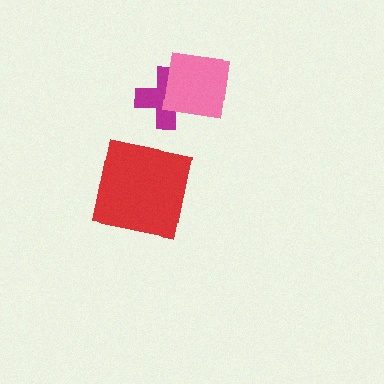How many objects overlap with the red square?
0 objects overlap with the red square.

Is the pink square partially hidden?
No, no other shape covers it.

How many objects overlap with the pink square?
1 object overlaps with the pink square.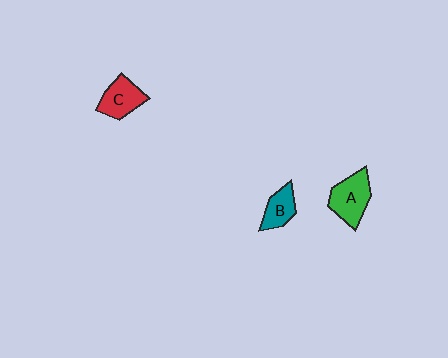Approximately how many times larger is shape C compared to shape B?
Approximately 1.3 times.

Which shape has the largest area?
Shape A (green).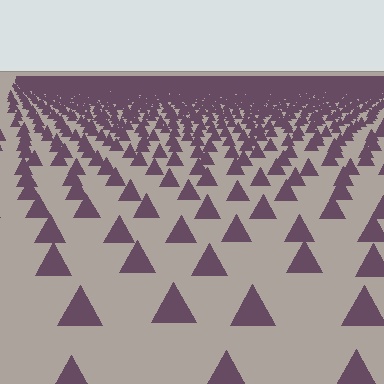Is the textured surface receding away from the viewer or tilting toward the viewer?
The surface is receding away from the viewer. Texture elements get smaller and denser toward the top.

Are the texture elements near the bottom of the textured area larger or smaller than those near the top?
Larger. Near the bottom, elements are closer to the viewer and appear at a bigger on-screen size.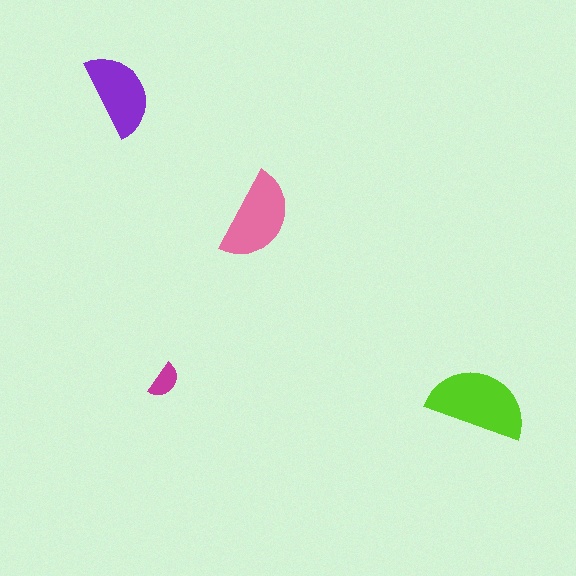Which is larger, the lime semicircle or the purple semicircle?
The lime one.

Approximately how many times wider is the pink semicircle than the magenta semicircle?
About 2.5 times wider.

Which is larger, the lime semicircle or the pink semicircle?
The lime one.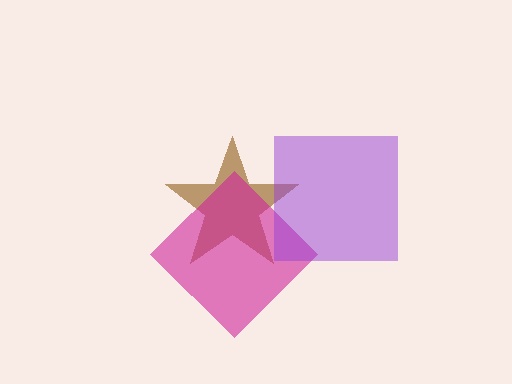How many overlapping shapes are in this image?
There are 3 overlapping shapes in the image.